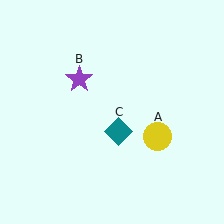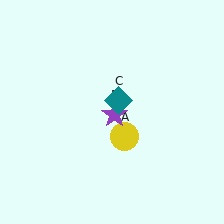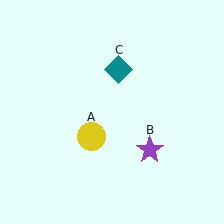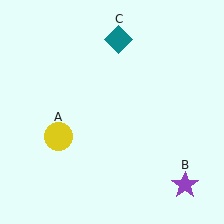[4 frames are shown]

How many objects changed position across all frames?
3 objects changed position: yellow circle (object A), purple star (object B), teal diamond (object C).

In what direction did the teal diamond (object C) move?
The teal diamond (object C) moved up.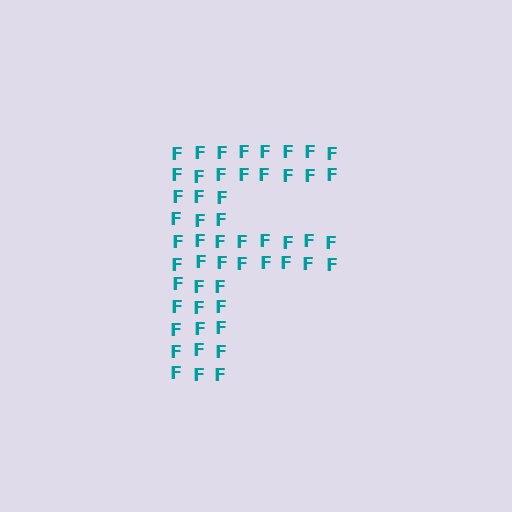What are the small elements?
The small elements are letter F's.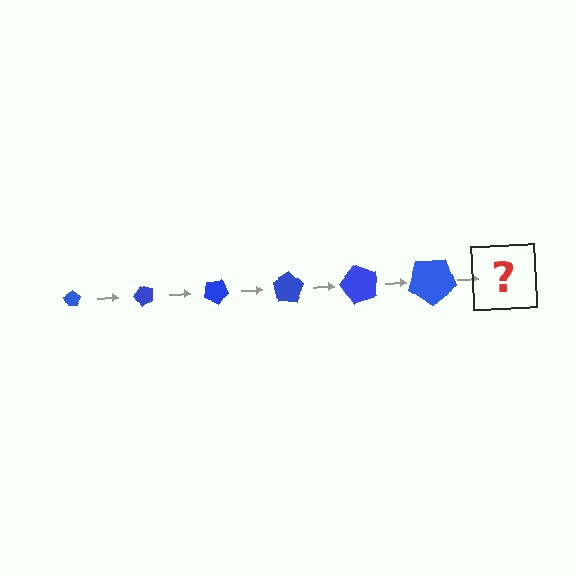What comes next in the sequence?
The next element should be a pentagon, larger than the previous one and rotated 300 degrees from the start.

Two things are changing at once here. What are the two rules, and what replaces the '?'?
The two rules are that the pentagon grows larger each step and it rotates 50 degrees each step. The '?' should be a pentagon, larger than the previous one and rotated 300 degrees from the start.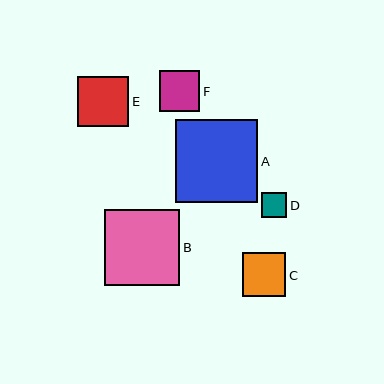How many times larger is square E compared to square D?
Square E is approximately 2.0 times the size of square D.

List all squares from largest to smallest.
From largest to smallest: A, B, E, C, F, D.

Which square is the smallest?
Square D is the smallest with a size of approximately 25 pixels.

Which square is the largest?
Square A is the largest with a size of approximately 83 pixels.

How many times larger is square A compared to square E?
Square A is approximately 1.6 times the size of square E.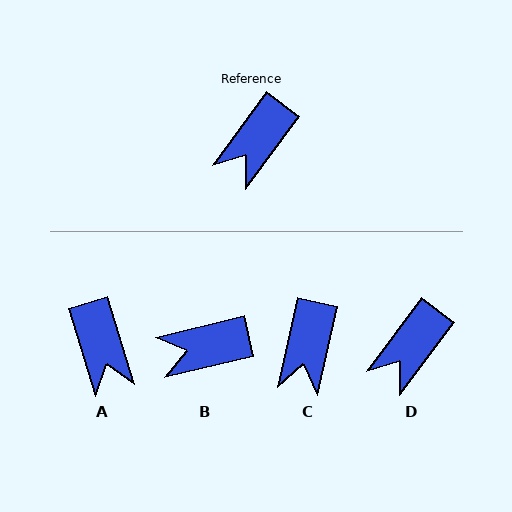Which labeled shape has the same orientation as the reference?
D.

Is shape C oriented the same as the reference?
No, it is off by about 24 degrees.